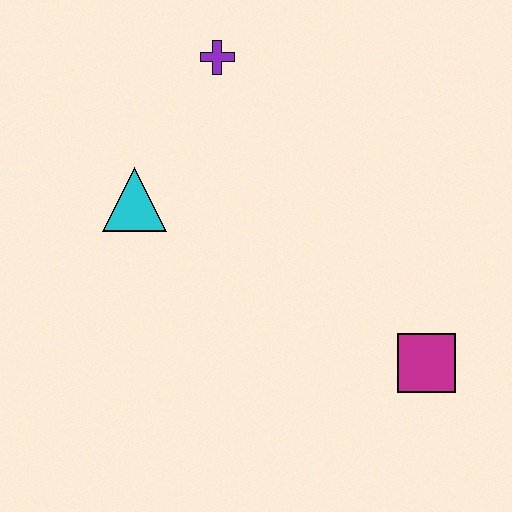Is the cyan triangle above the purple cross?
No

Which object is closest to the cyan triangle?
The purple cross is closest to the cyan triangle.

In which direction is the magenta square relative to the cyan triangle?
The magenta square is to the right of the cyan triangle.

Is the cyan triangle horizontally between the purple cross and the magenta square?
No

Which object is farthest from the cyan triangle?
The magenta square is farthest from the cyan triangle.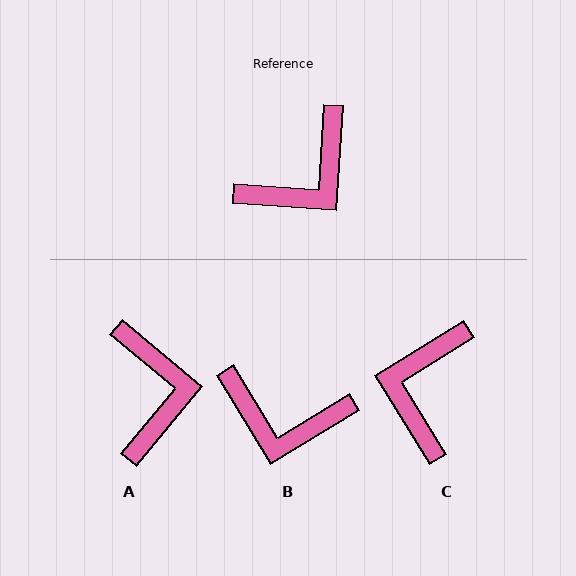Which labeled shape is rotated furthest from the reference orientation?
C, about 145 degrees away.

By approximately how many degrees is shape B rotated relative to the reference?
Approximately 55 degrees clockwise.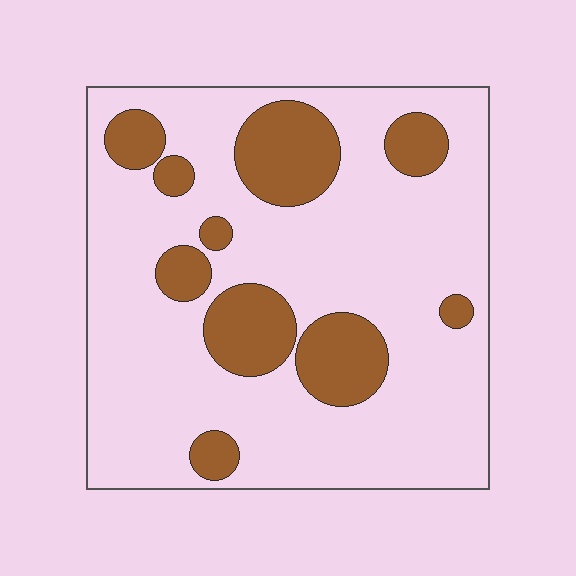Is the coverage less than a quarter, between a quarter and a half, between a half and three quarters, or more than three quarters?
Less than a quarter.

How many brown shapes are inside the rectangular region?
10.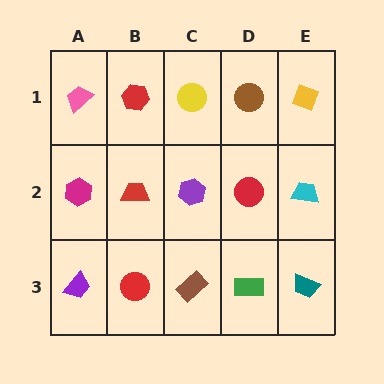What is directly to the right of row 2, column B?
A purple hexagon.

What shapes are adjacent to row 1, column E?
A cyan trapezoid (row 2, column E), a brown circle (row 1, column D).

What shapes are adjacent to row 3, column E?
A cyan trapezoid (row 2, column E), a green rectangle (row 3, column D).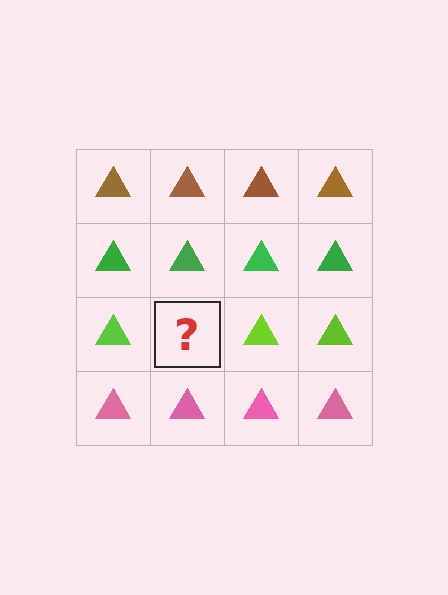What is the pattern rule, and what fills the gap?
The rule is that each row has a consistent color. The gap should be filled with a lime triangle.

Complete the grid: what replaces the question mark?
The question mark should be replaced with a lime triangle.